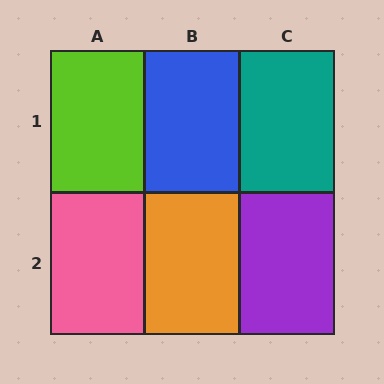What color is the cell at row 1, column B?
Blue.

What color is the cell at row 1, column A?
Lime.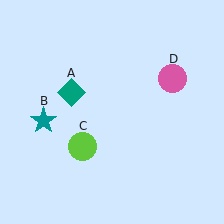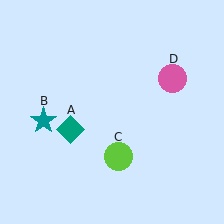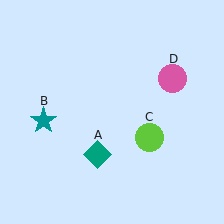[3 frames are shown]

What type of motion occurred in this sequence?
The teal diamond (object A), lime circle (object C) rotated counterclockwise around the center of the scene.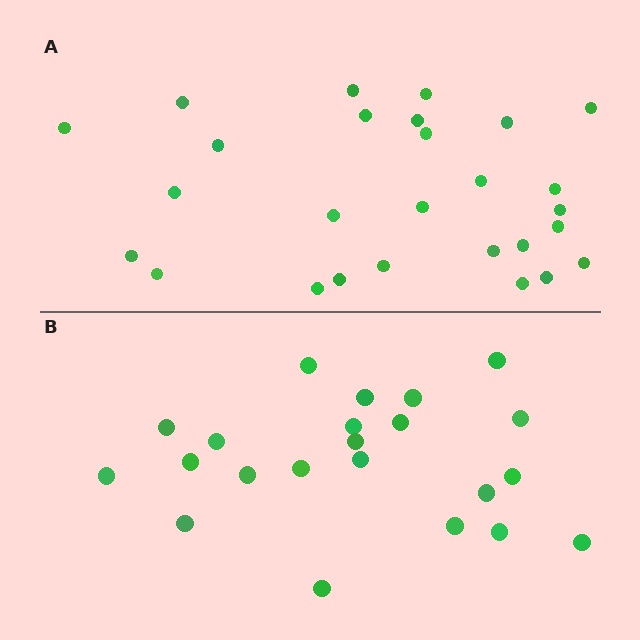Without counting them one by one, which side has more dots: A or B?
Region A (the top region) has more dots.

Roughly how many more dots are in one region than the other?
Region A has about 5 more dots than region B.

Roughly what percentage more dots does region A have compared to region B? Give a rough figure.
About 25% more.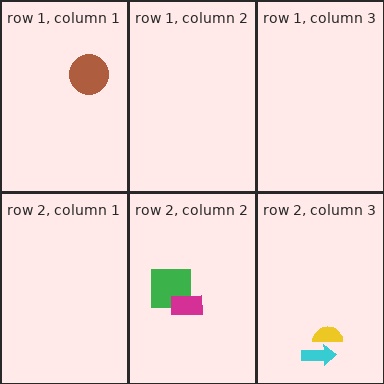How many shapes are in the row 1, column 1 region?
1.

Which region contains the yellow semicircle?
The row 2, column 3 region.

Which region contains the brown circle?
The row 1, column 1 region.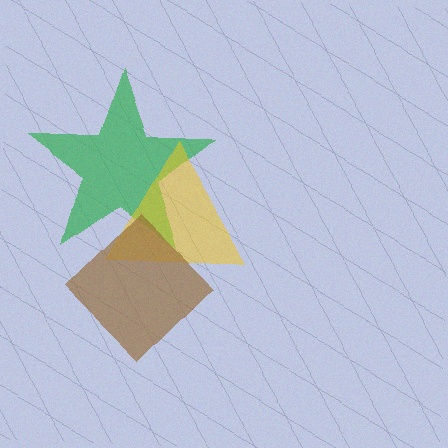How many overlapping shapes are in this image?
There are 3 overlapping shapes in the image.